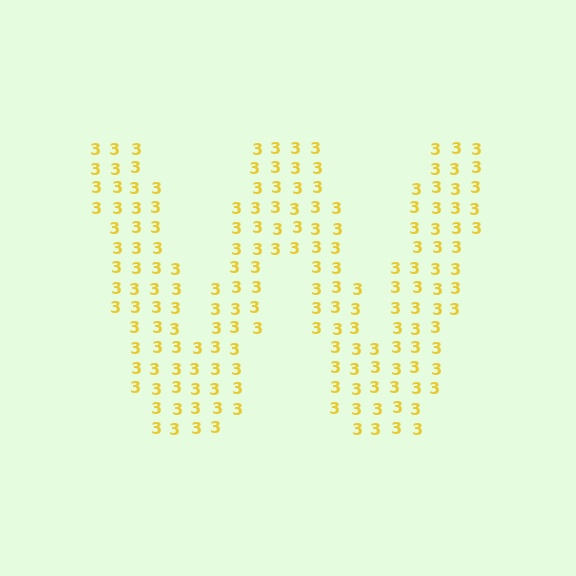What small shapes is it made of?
It is made of small digit 3's.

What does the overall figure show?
The overall figure shows the letter W.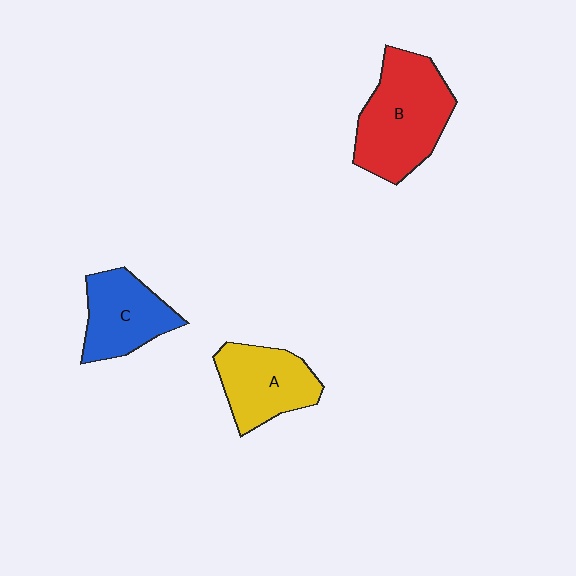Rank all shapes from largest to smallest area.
From largest to smallest: B (red), A (yellow), C (blue).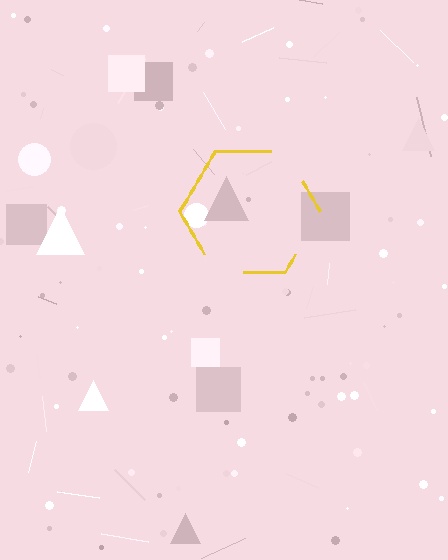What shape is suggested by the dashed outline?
The dashed outline suggests a hexagon.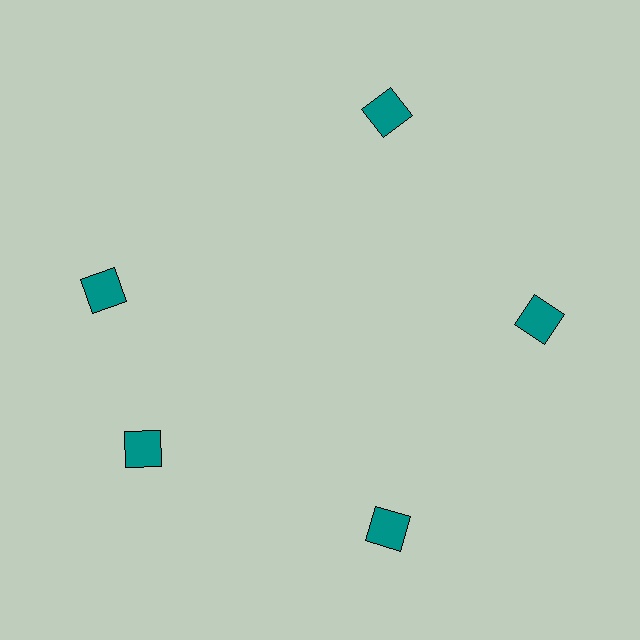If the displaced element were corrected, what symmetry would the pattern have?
It would have 5-fold rotational symmetry — the pattern would map onto itself every 72 degrees.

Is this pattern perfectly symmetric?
No. The 5 teal squares are arranged in a ring, but one element near the 10 o'clock position is rotated out of alignment along the ring, breaking the 5-fold rotational symmetry.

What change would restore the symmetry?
The symmetry would be restored by rotating it back into even spacing with its neighbors so that all 5 squares sit at equal angles and equal distance from the center.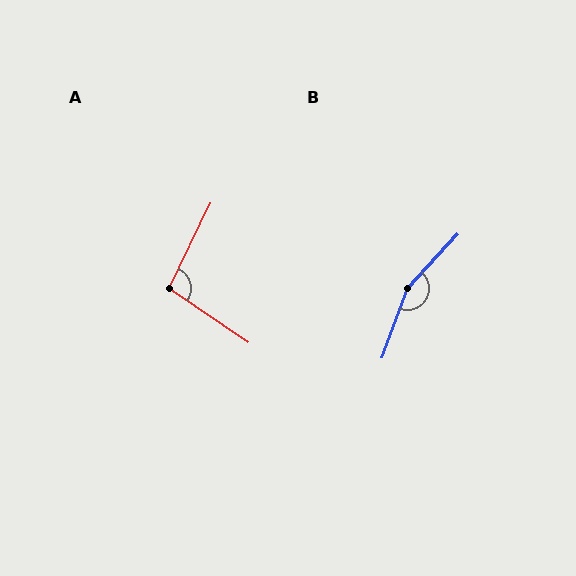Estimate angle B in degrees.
Approximately 158 degrees.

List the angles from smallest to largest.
A (98°), B (158°).